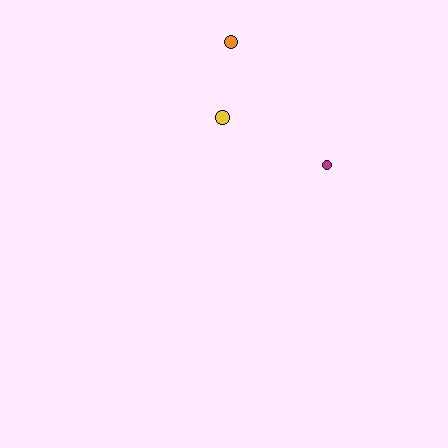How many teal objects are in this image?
There are no teal objects.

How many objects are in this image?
There are 3 objects.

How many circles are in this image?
There are 3 circles.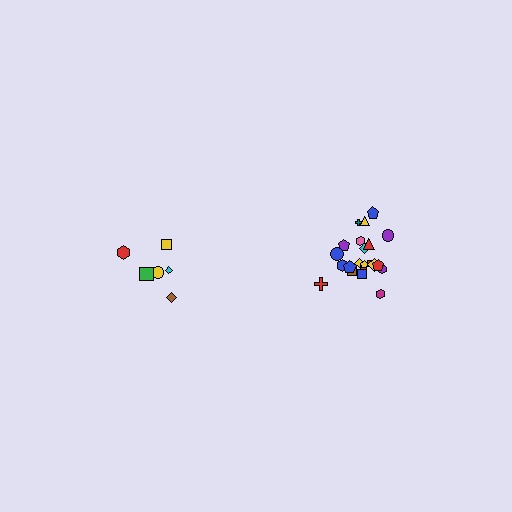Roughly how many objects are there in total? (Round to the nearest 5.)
Roughly 30 objects in total.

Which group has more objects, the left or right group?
The right group.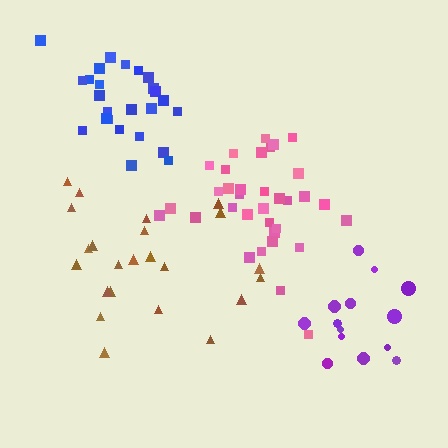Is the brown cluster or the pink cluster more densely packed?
Pink.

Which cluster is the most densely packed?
Pink.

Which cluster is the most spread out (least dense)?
Purple.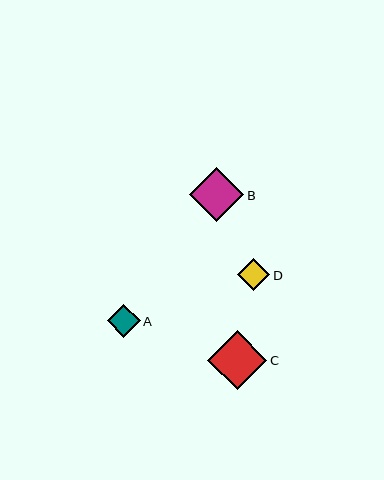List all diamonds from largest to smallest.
From largest to smallest: C, B, A, D.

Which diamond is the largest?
Diamond C is the largest with a size of approximately 59 pixels.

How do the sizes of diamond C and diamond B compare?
Diamond C and diamond B are approximately the same size.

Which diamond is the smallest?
Diamond D is the smallest with a size of approximately 32 pixels.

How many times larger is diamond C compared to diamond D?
Diamond C is approximately 1.8 times the size of diamond D.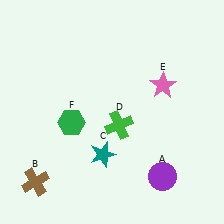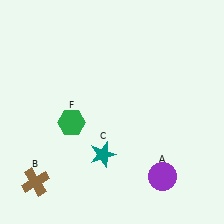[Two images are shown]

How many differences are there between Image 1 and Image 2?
There are 2 differences between the two images.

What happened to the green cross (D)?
The green cross (D) was removed in Image 2. It was in the bottom-right area of Image 1.